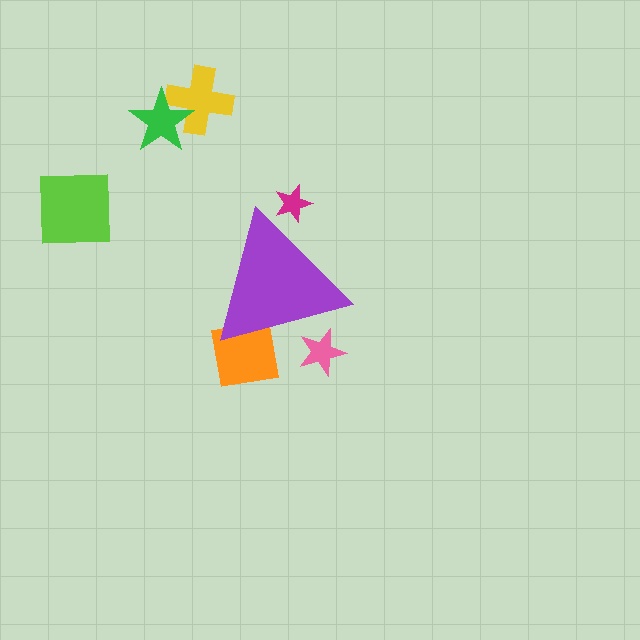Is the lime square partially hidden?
No, the lime square is fully visible.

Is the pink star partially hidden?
Yes, the pink star is partially hidden behind the purple triangle.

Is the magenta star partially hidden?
Yes, the magenta star is partially hidden behind the purple triangle.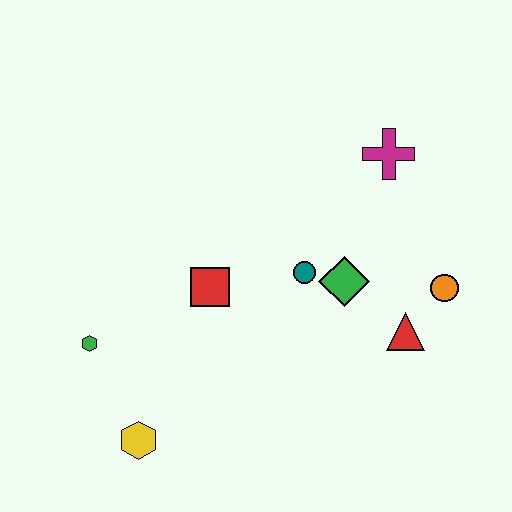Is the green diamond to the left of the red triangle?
Yes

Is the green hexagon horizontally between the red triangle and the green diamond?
No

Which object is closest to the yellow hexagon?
The green hexagon is closest to the yellow hexagon.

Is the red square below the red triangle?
No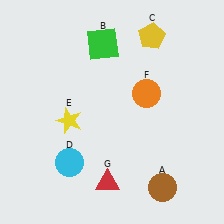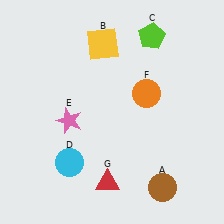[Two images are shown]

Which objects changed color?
B changed from green to yellow. C changed from yellow to lime. E changed from yellow to pink.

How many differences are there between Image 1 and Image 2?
There are 3 differences between the two images.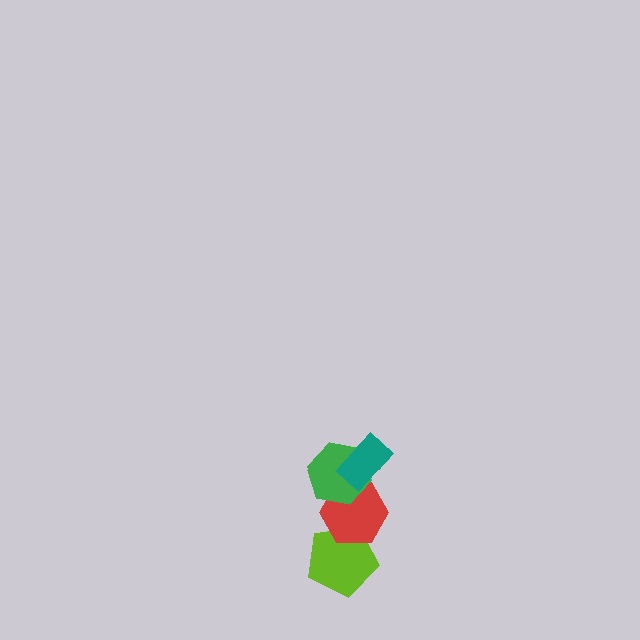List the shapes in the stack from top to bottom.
From top to bottom: the teal rectangle, the green hexagon, the red hexagon, the lime pentagon.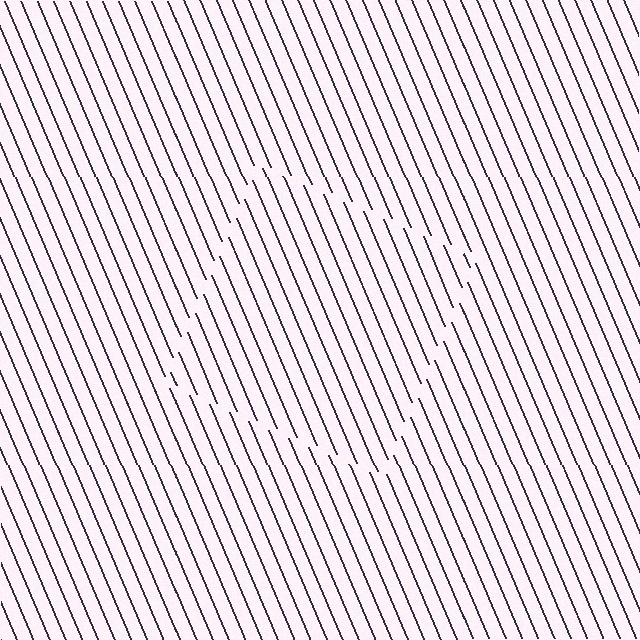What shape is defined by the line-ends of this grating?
An illusory square. The interior of the shape contains the same grating, shifted by half a period — the contour is defined by the phase discontinuity where line-ends from the inner and outer gratings abut.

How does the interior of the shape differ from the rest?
The interior of the shape contains the same grating, shifted by half a period — the contour is defined by the phase discontinuity where line-ends from the inner and outer gratings abut.